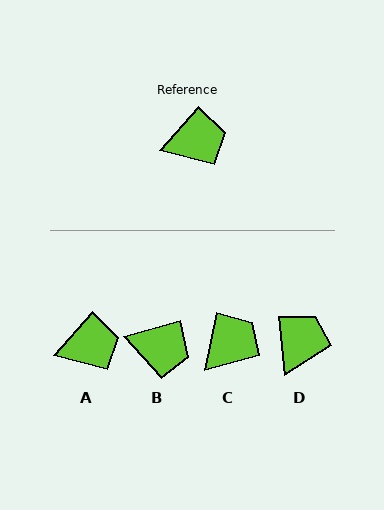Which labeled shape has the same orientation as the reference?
A.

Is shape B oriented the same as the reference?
No, it is off by about 34 degrees.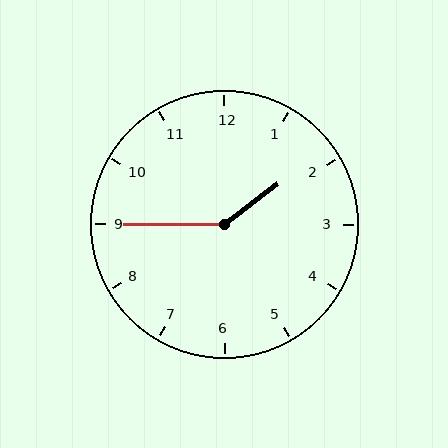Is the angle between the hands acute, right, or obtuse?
It is obtuse.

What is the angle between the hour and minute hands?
Approximately 142 degrees.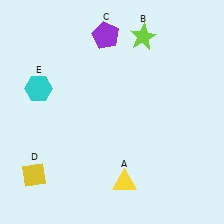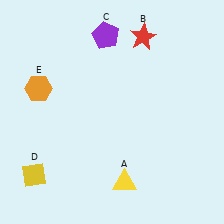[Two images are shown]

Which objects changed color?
B changed from lime to red. E changed from cyan to orange.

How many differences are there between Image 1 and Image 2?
There are 2 differences between the two images.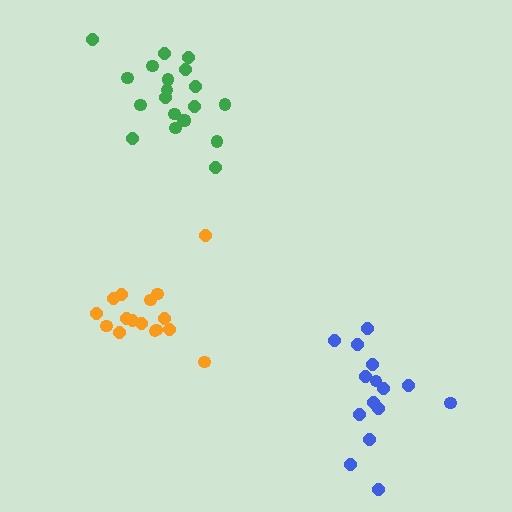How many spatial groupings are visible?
There are 3 spatial groupings.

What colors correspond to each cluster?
The clusters are colored: orange, green, blue.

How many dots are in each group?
Group 1: 16 dots, Group 2: 20 dots, Group 3: 15 dots (51 total).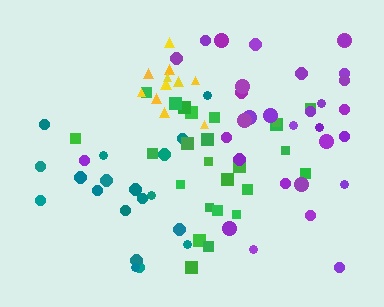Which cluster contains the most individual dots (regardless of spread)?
Purple (31).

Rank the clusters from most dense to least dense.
yellow, purple, green, teal.